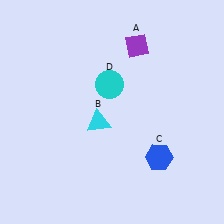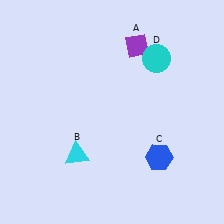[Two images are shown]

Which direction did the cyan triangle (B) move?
The cyan triangle (B) moved down.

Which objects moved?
The objects that moved are: the cyan triangle (B), the cyan circle (D).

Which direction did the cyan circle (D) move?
The cyan circle (D) moved right.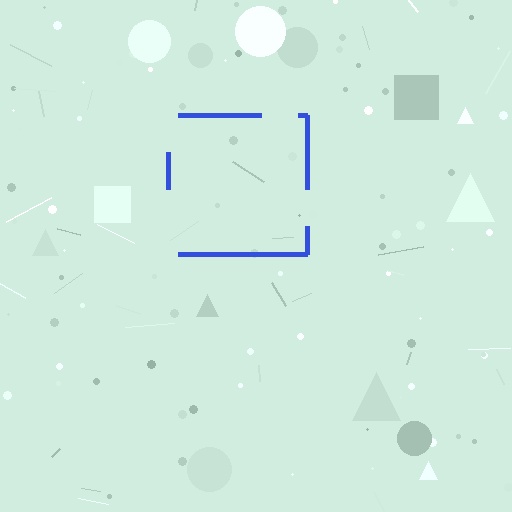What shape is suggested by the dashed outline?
The dashed outline suggests a square.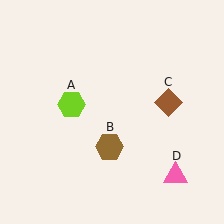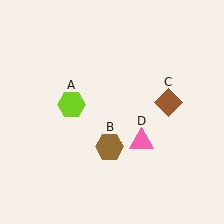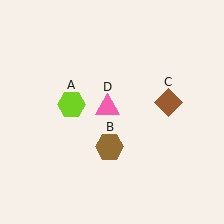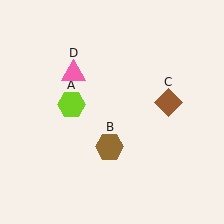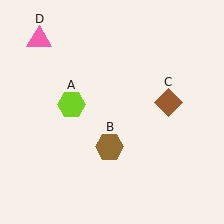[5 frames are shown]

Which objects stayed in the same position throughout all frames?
Lime hexagon (object A) and brown hexagon (object B) and brown diamond (object C) remained stationary.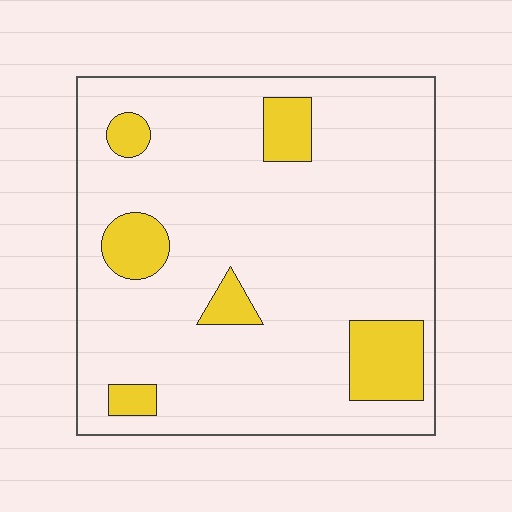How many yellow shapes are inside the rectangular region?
6.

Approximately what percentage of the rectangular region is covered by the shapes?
Approximately 15%.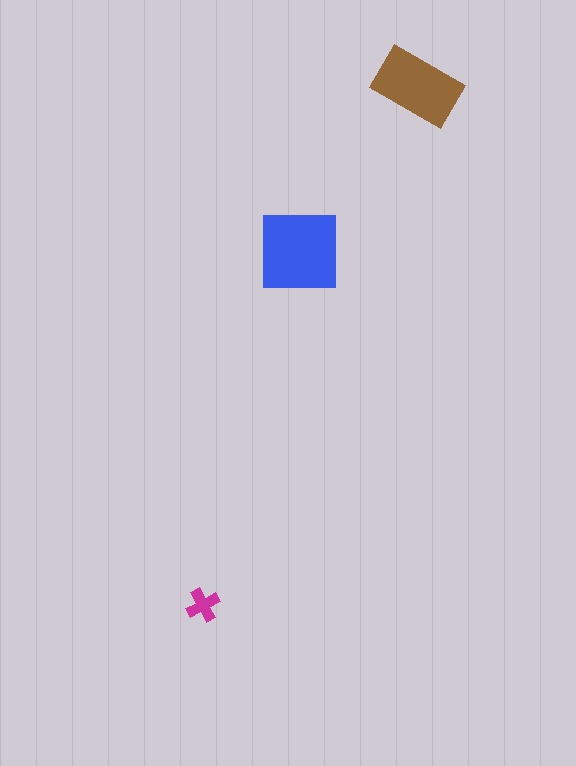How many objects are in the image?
There are 3 objects in the image.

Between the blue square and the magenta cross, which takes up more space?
The blue square.